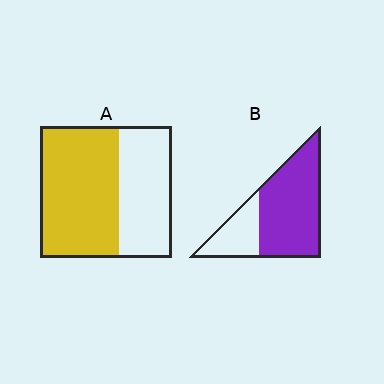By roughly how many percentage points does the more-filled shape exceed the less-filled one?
By roughly 10 percentage points (B over A).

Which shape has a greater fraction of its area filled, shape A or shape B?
Shape B.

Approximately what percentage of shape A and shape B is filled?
A is approximately 60% and B is approximately 70%.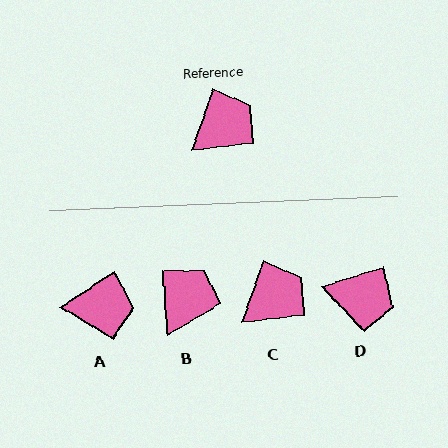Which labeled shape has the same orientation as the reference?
C.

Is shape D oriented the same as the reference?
No, it is off by about 54 degrees.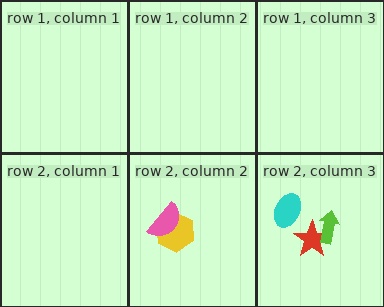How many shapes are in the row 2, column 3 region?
3.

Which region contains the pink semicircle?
The row 2, column 2 region.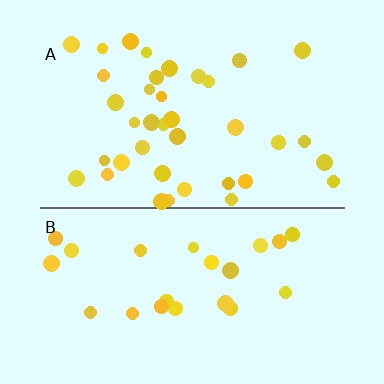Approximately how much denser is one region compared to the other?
Approximately 1.6× — region A over region B.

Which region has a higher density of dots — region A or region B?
A (the top).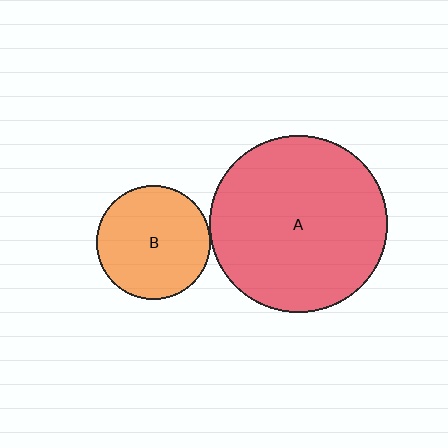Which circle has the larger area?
Circle A (red).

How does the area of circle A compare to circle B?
Approximately 2.4 times.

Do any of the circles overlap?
No, none of the circles overlap.